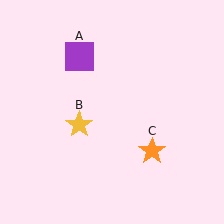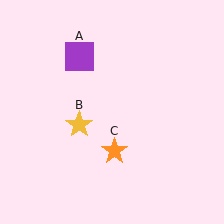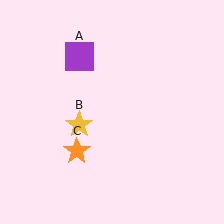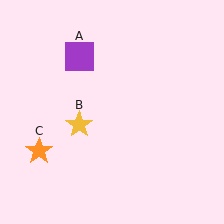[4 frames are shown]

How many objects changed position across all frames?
1 object changed position: orange star (object C).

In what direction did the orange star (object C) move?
The orange star (object C) moved left.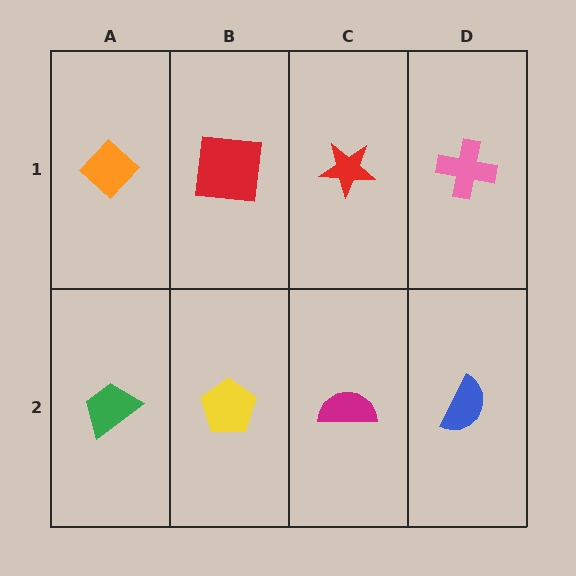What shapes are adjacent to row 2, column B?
A red square (row 1, column B), a green trapezoid (row 2, column A), a magenta semicircle (row 2, column C).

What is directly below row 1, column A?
A green trapezoid.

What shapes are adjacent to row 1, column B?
A yellow pentagon (row 2, column B), an orange diamond (row 1, column A), a red star (row 1, column C).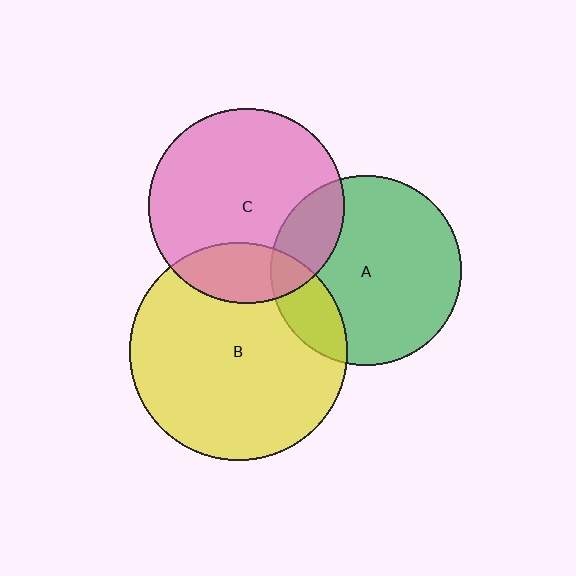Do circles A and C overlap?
Yes.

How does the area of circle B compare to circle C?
Approximately 1.2 times.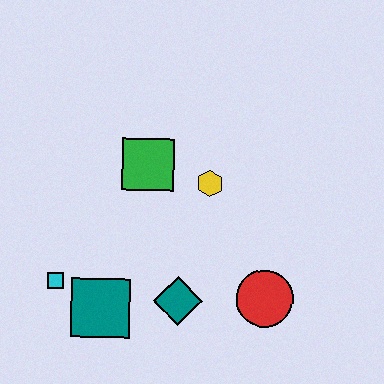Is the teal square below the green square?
Yes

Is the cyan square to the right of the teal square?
No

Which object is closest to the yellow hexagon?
The green square is closest to the yellow hexagon.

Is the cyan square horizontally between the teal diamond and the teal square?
No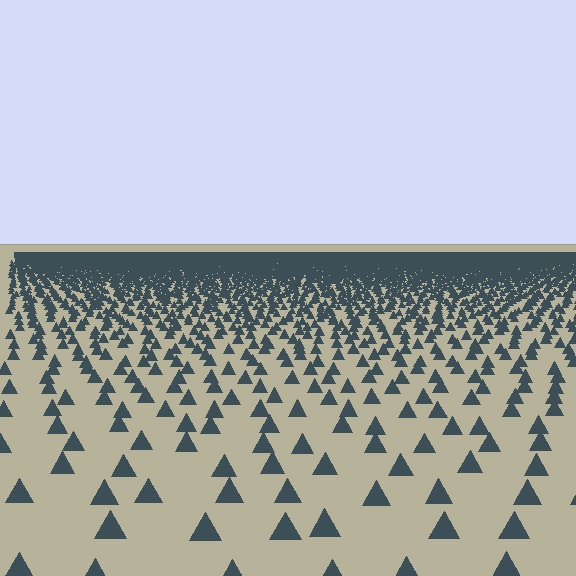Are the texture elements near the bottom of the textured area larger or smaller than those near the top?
Larger. Near the bottom, elements are closer to the viewer and appear at a bigger on-screen size.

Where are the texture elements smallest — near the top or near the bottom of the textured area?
Near the top.